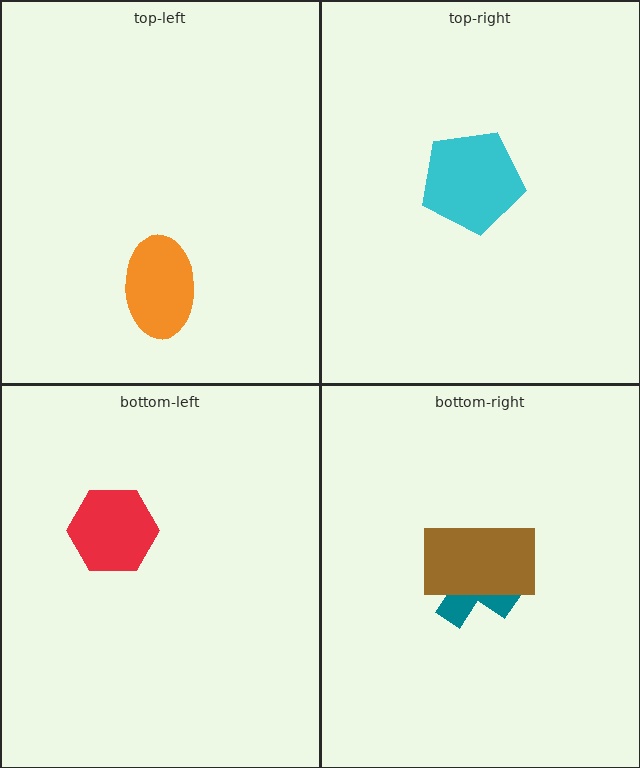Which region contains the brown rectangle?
The bottom-right region.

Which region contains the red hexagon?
The bottom-left region.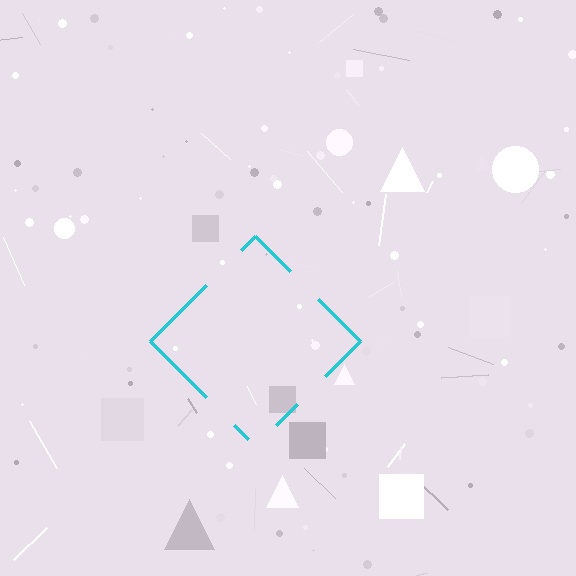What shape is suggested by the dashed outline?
The dashed outline suggests a diamond.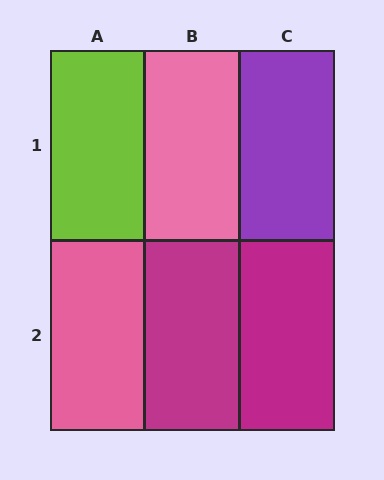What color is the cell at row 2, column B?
Magenta.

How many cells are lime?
1 cell is lime.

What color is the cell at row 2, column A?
Pink.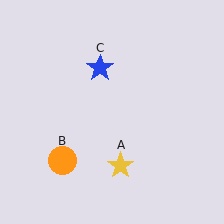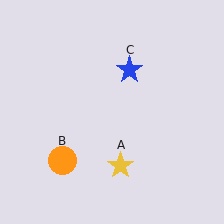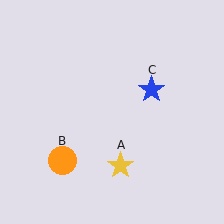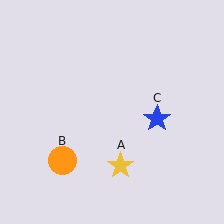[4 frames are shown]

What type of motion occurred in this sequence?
The blue star (object C) rotated clockwise around the center of the scene.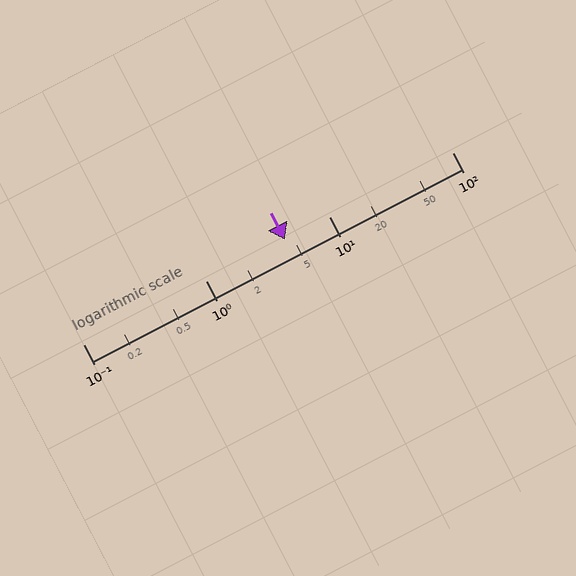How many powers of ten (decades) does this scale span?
The scale spans 3 decades, from 0.1 to 100.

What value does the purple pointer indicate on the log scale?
The pointer indicates approximately 4.4.